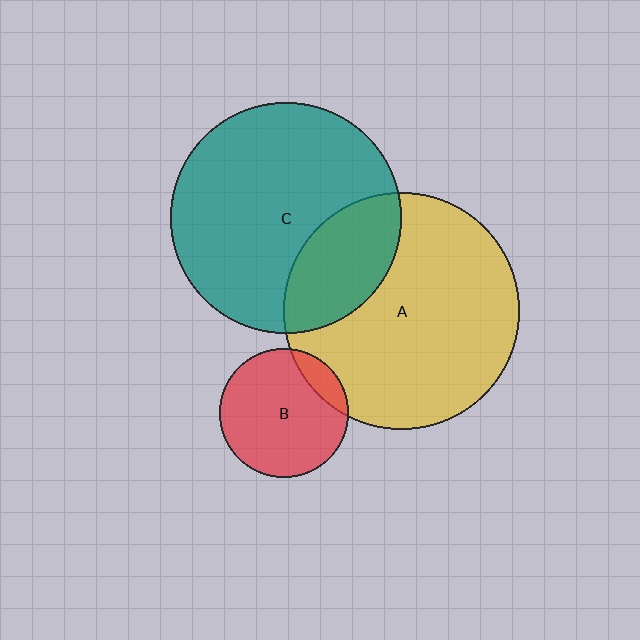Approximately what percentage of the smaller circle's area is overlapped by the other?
Approximately 15%.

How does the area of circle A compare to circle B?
Approximately 3.4 times.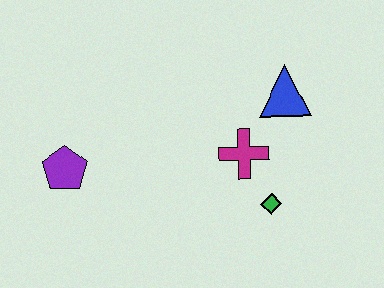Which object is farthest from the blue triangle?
The purple pentagon is farthest from the blue triangle.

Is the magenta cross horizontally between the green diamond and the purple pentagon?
Yes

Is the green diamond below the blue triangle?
Yes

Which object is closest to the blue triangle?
The magenta cross is closest to the blue triangle.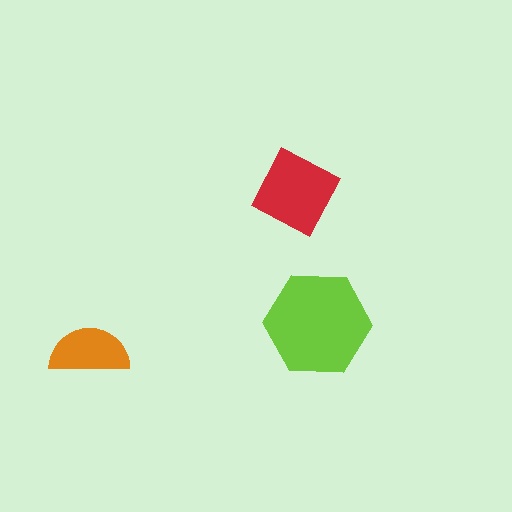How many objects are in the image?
There are 3 objects in the image.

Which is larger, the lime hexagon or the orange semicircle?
The lime hexagon.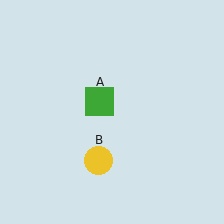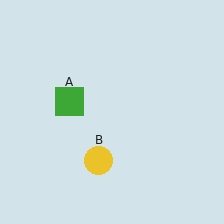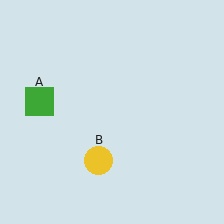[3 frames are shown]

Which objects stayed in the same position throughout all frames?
Yellow circle (object B) remained stationary.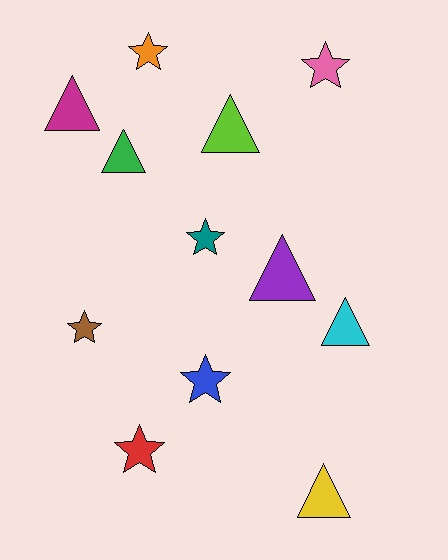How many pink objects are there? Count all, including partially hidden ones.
There is 1 pink object.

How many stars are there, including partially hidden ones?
There are 6 stars.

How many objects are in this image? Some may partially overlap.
There are 12 objects.